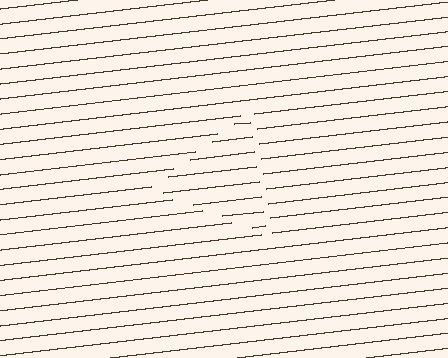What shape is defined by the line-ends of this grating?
An illusory triangle. The interior of the shape contains the same grating, shifted by half a period — the contour is defined by the phase discontinuity where line-ends from the inner and outer gratings abut.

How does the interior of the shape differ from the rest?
The interior of the shape contains the same grating, shifted by half a period — the contour is defined by the phase discontinuity where line-ends from the inner and outer gratings abut.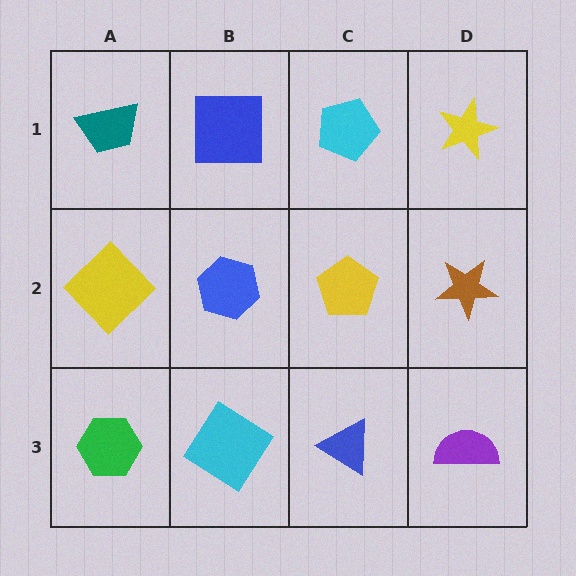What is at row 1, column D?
A yellow star.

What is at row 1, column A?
A teal trapezoid.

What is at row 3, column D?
A purple semicircle.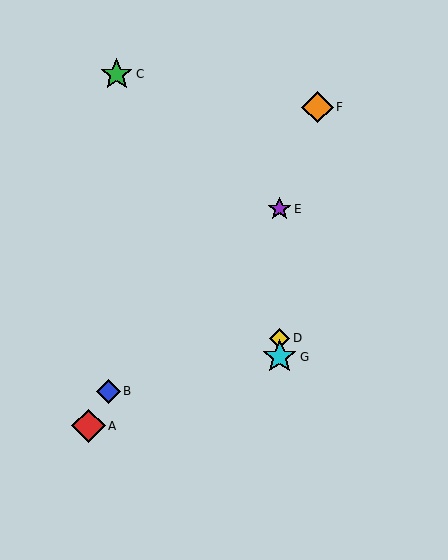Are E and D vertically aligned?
Yes, both are at x≈280.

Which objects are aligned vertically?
Objects D, E, G are aligned vertically.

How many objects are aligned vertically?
3 objects (D, E, G) are aligned vertically.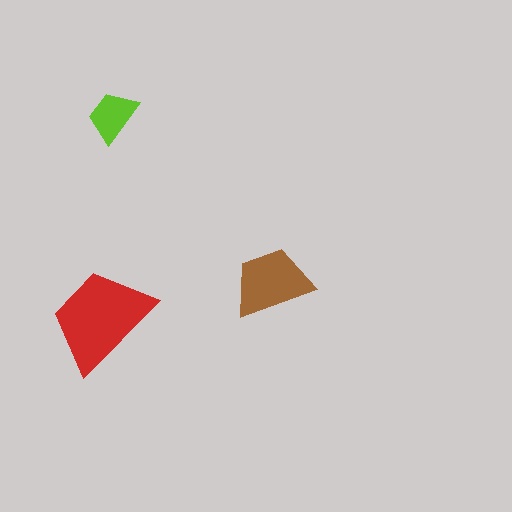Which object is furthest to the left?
The red trapezoid is leftmost.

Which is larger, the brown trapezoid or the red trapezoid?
The red one.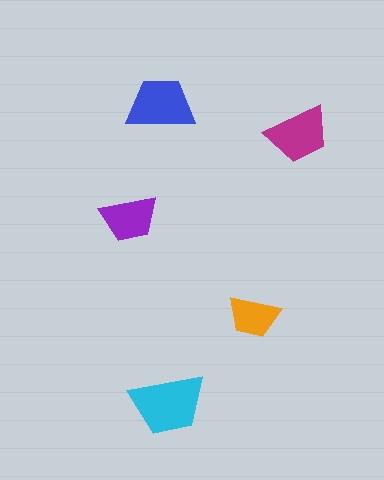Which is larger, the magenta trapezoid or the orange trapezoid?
The magenta one.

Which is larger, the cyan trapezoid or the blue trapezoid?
The cyan one.